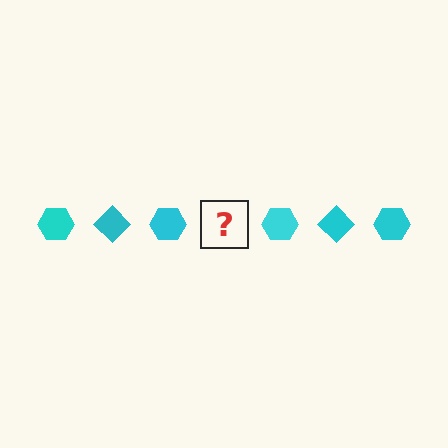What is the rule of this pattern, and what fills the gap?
The rule is that the pattern cycles through hexagon, diamond shapes in cyan. The gap should be filled with a cyan diamond.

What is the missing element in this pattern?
The missing element is a cyan diamond.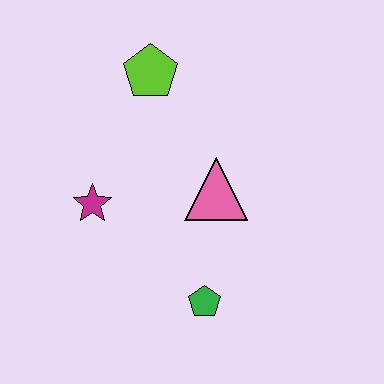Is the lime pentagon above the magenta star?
Yes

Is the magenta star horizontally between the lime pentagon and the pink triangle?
No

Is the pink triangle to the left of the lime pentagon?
No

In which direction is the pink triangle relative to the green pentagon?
The pink triangle is above the green pentagon.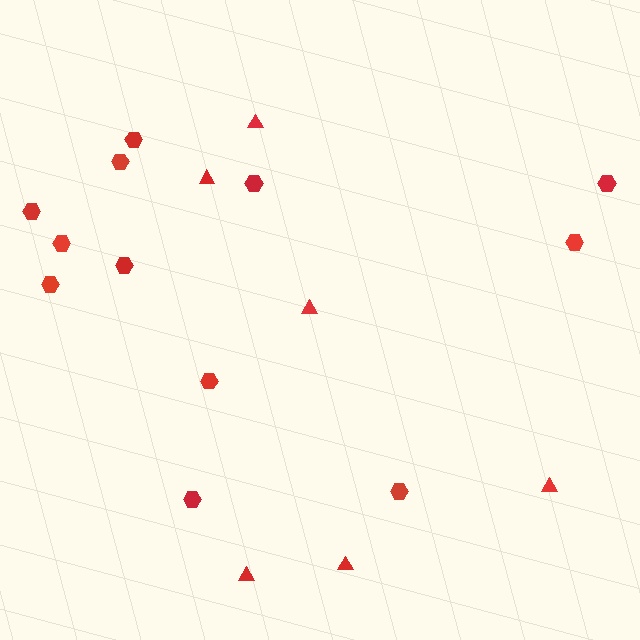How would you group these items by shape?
There are 2 groups: one group of triangles (6) and one group of hexagons (12).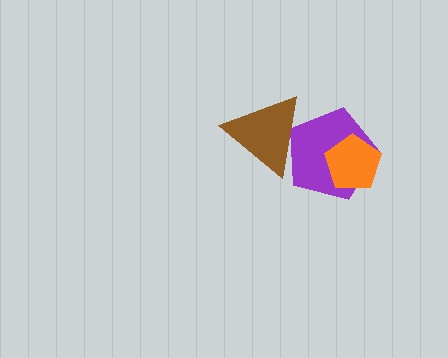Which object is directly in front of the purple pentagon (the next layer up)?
The orange pentagon is directly in front of the purple pentagon.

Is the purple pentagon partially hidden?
Yes, it is partially covered by another shape.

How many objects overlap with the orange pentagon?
1 object overlaps with the orange pentagon.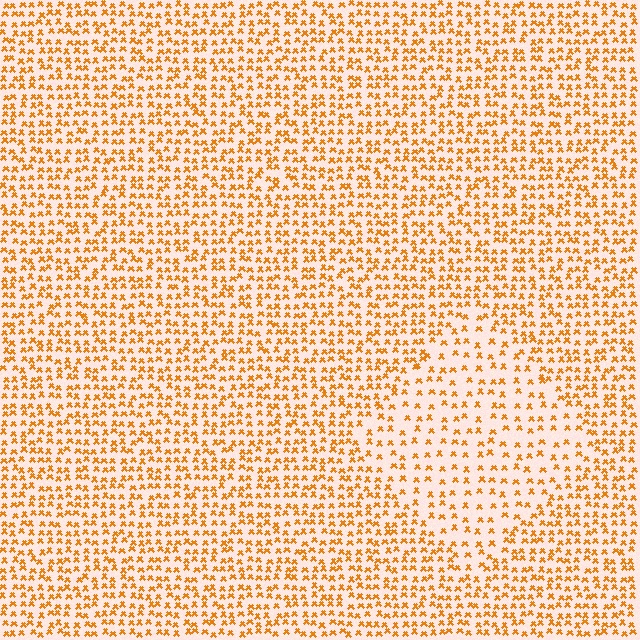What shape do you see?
I see a diamond.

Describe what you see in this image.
The image contains small orange elements arranged at two different densities. A diamond-shaped region is visible where the elements are less densely packed than the surrounding area.